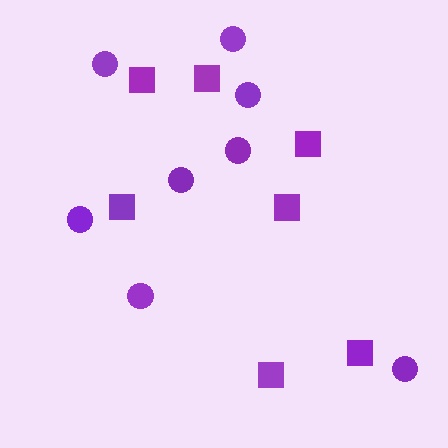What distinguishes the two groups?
There are 2 groups: one group of circles (8) and one group of squares (7).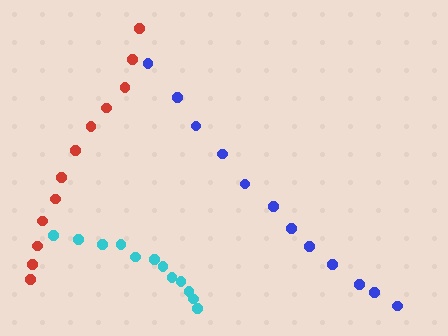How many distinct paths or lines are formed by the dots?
There are 3 distinct paths.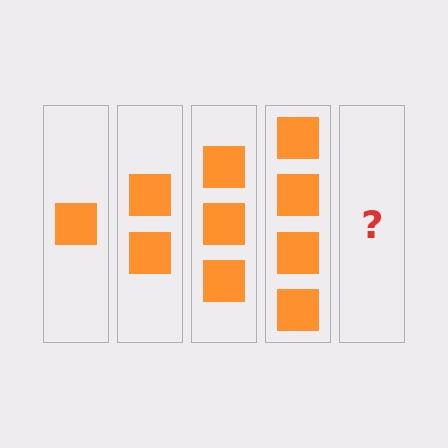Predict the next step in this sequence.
The next step is 5 squares.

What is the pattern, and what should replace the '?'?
The pattern is that each step adds one more square. The '?' should be 5 squares.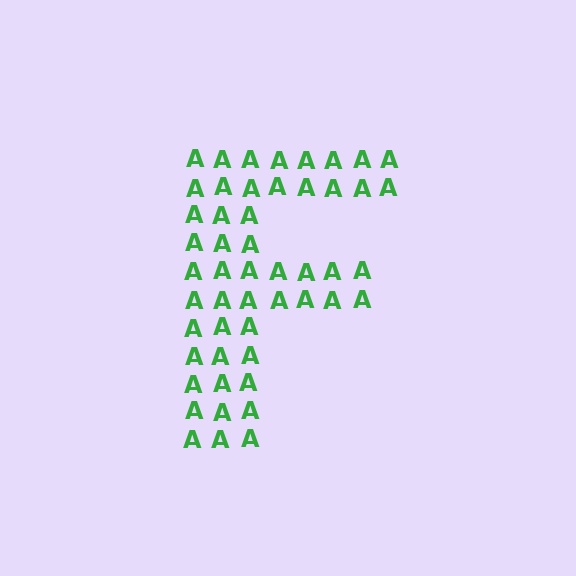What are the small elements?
The small elements are letter A's.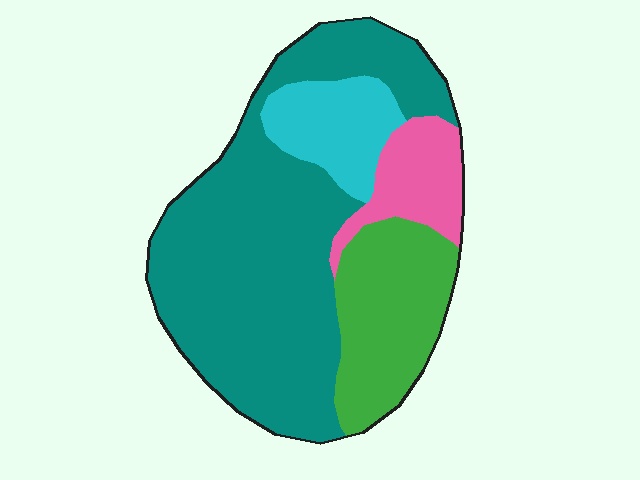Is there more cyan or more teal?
Teal.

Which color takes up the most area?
Teal, at roughly 60%.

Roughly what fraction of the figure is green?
Green takes up about one fifth (1/5) of the figure.